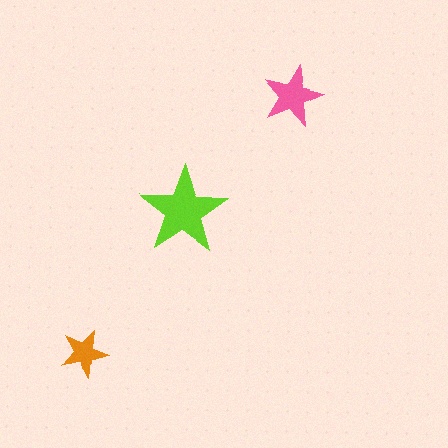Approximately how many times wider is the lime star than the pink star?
About 1.5 times wider.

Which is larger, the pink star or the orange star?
The pink one.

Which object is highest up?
The pink star is topmost.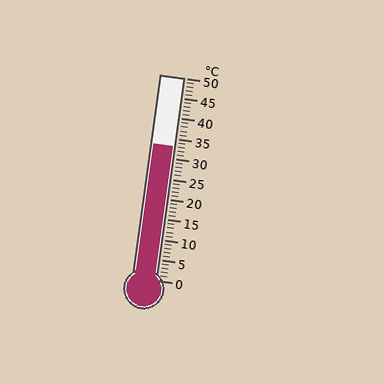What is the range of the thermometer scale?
The thermometer scale ranges from 0°C to 50°C.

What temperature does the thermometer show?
The thermometer shows approximately 33°C.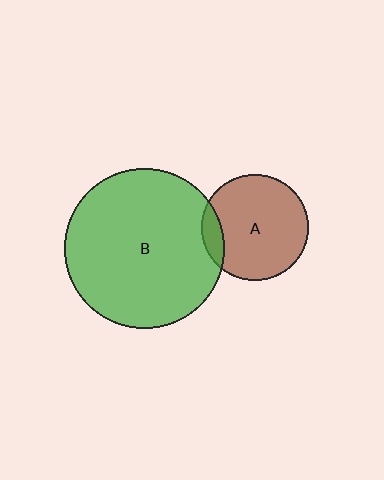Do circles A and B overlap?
Yes.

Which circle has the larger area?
Circle B (green).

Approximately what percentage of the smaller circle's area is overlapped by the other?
Approximately 10%.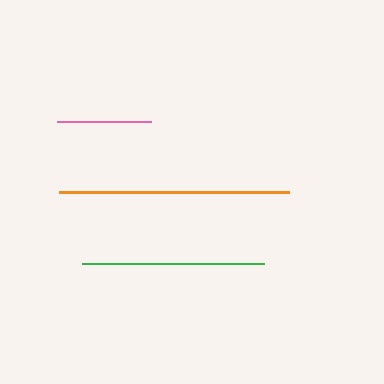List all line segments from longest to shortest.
From longest to shortest: orange, green, pink.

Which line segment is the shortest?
The pink line is the shortest at approximately 95 pixels.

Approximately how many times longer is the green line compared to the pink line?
The green line is approximately 1.9 times the length of the pink line.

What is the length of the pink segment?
The pink segment is approximately 95 pixels long.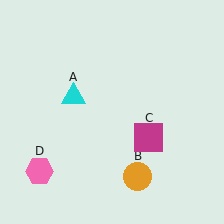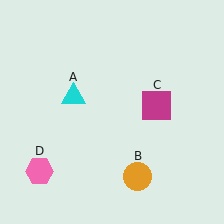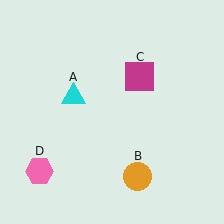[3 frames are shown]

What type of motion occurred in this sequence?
The magenta square (object C) rotated counterclockwise around the center of the scene.